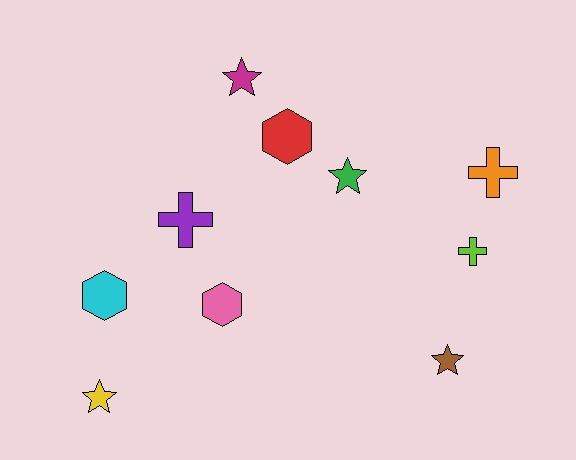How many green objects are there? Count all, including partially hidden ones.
There is 1 green object.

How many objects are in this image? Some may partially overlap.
There are 10 objects.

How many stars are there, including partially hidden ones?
There are 4 stars.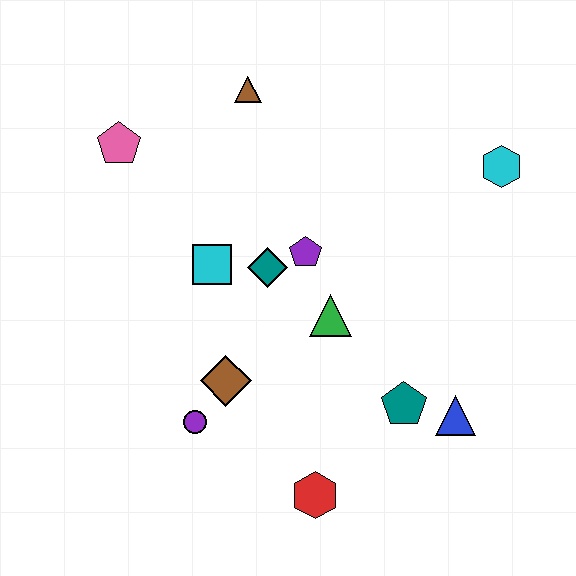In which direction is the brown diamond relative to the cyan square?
The brown diamond is below the cyan square.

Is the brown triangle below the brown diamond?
No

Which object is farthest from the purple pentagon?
The red hexagon is farthest from the purple pentagon.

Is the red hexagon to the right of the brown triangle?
Yes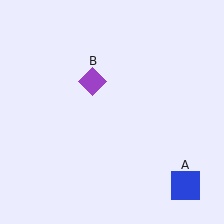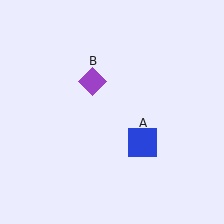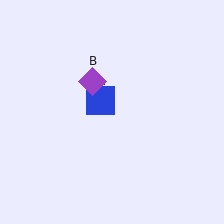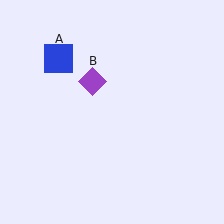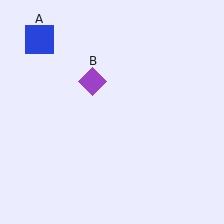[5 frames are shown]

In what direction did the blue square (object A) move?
The blue square (object A) moved up and to the left.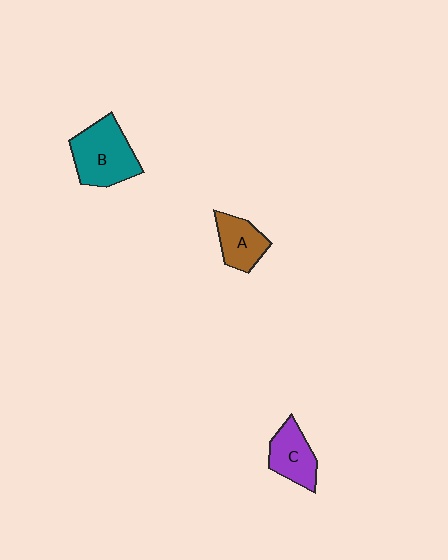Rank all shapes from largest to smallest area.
From largest to smallest: B (teal), C (purple), A (brown).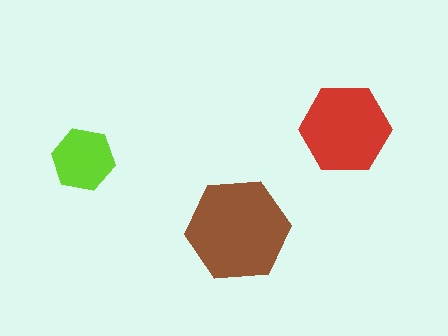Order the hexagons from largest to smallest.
the brown one, the red one, the lime one.